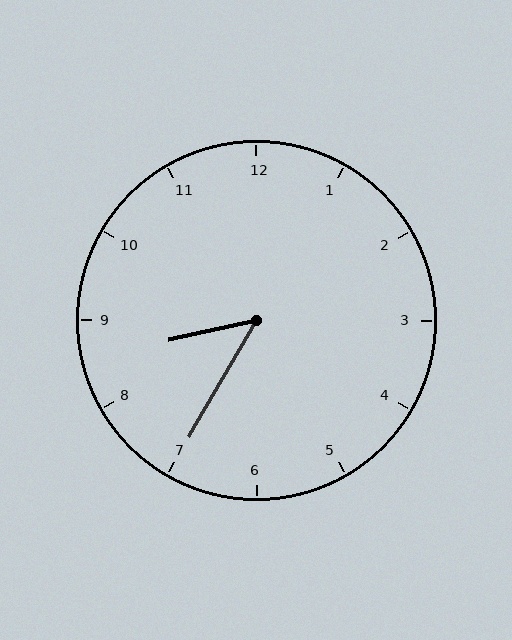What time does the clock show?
8:35.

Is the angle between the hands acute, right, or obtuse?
It is acute.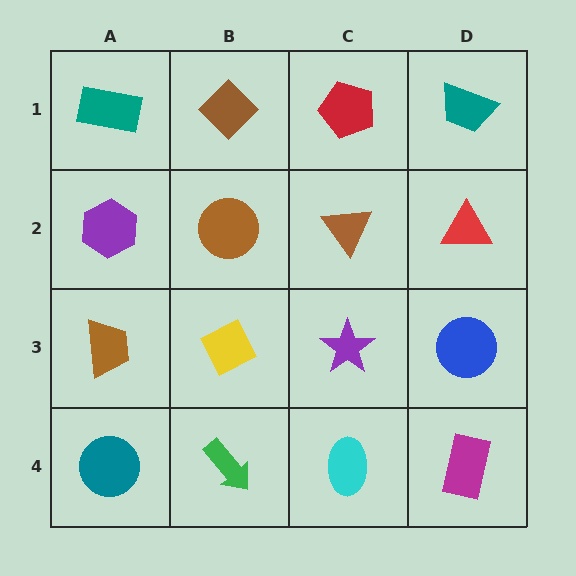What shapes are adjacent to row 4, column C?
A purple star (row 3, column C), a green arrow (row 4, column B), a magenta rectangle (row 4, column D).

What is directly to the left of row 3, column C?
A yellow diamond.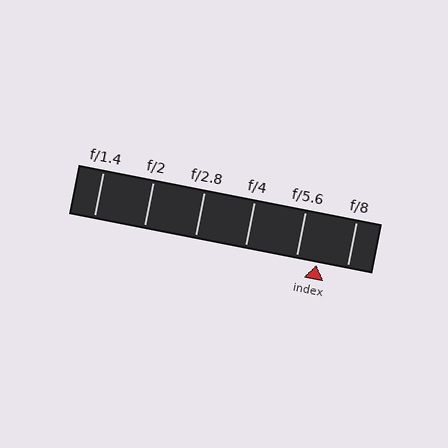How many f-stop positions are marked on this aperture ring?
There are 6 f-stop positions marked.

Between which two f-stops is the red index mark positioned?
The index mark is between f/5.6 and f/8.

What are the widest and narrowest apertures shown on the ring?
The widest aperture shown is f/1.4 and the narrowest is f/8.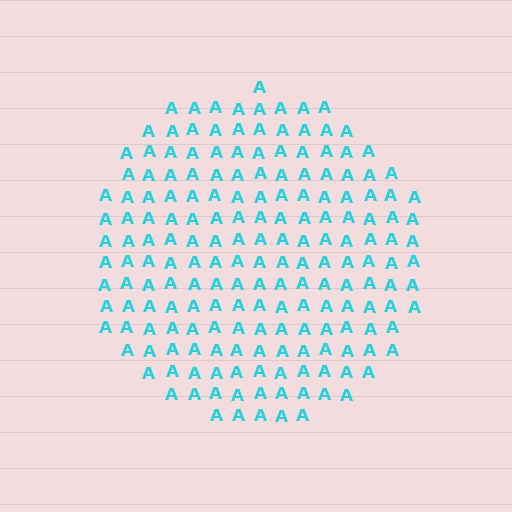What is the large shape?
The large shape is a circle.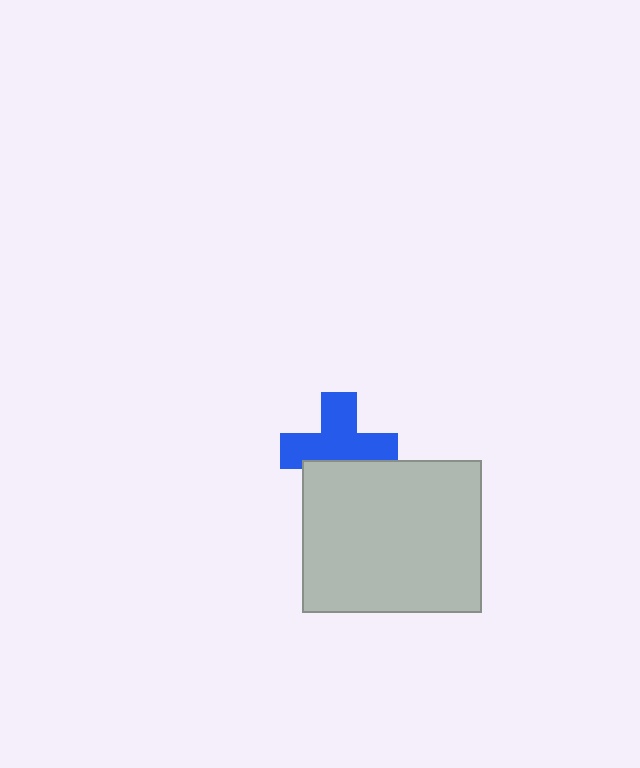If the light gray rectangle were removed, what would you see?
You would see the complete blue cross.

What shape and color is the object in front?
The object in front is a light gray rectangle.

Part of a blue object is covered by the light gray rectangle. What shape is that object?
It is a cross.